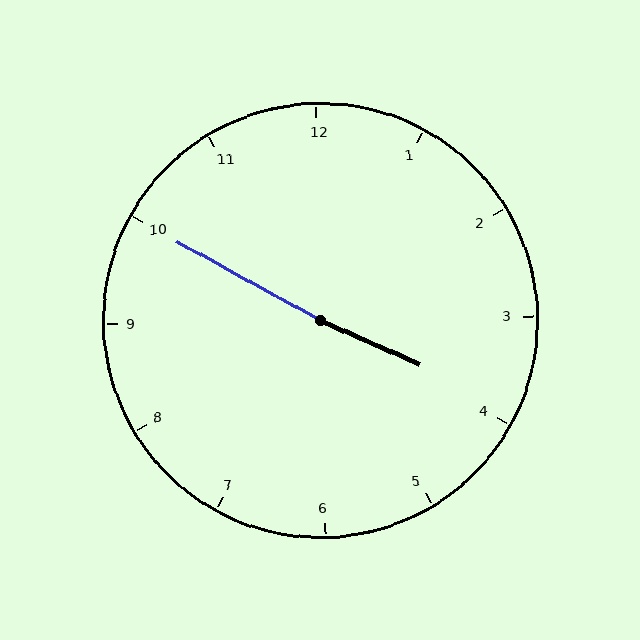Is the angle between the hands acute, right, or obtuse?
It is obtuse.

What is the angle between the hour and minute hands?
Approximately 175 degrees.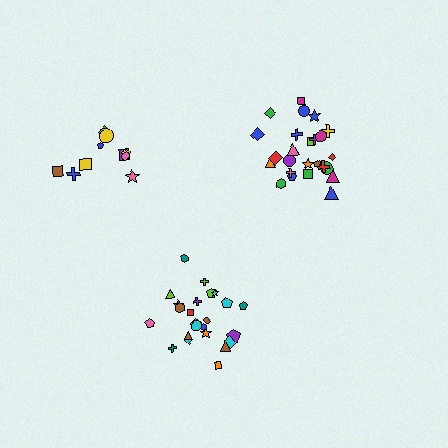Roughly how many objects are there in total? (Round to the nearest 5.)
Roughly 60 objects in total.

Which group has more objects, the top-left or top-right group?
The top-right group.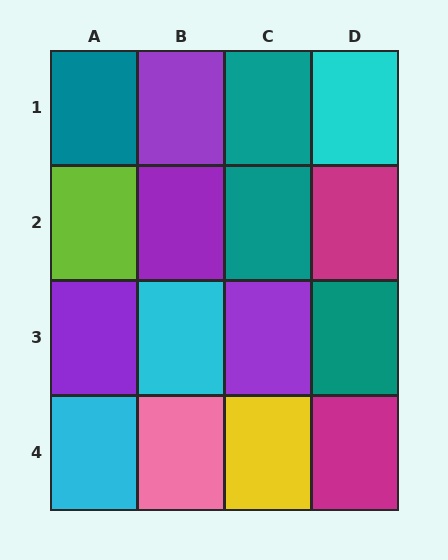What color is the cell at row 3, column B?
Cyan.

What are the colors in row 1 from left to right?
Teal, purple, teal, cyan.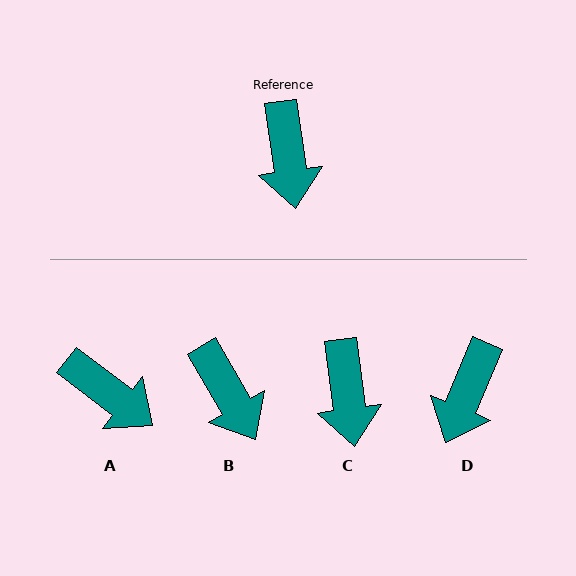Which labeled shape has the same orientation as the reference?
C.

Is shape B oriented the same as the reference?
No, it is off by about 22 degrees.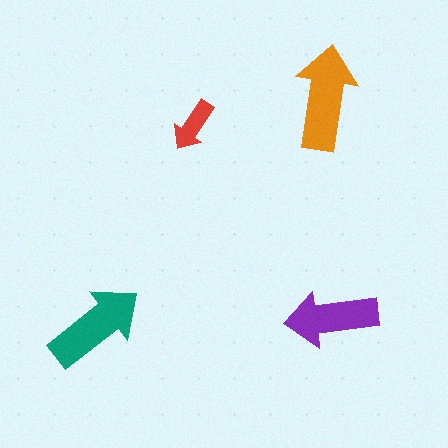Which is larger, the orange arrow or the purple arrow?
The orange one.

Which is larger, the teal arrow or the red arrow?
The teal one.